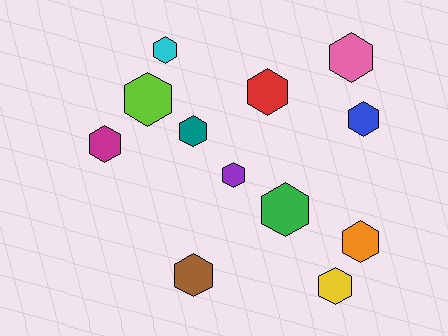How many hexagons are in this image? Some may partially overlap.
There are 12 hexagons.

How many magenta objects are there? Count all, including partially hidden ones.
There is 1 magenta object.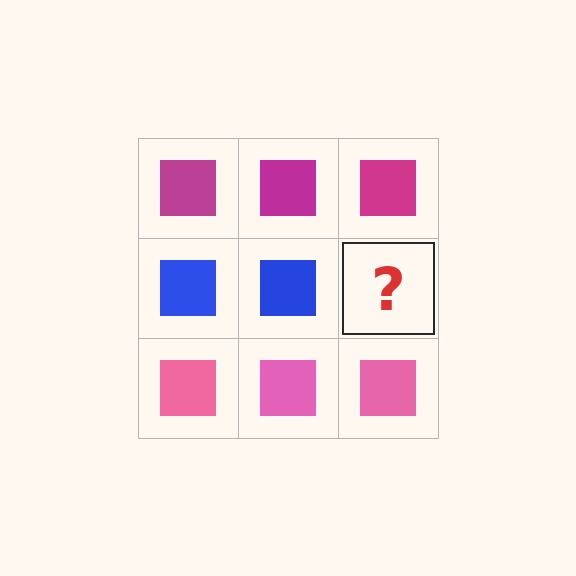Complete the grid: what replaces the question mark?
The question mark should be replaced with a blue square.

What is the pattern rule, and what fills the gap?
The rule is that each row has a consistent color. The gap should be filled with a blue square.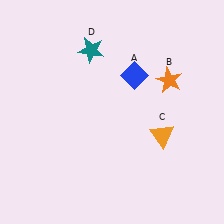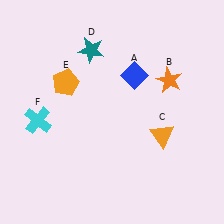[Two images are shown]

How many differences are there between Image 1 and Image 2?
There are 2 differences between the two images.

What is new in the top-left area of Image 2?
An orange pentagon (E) was added in the top-left area of Image 2.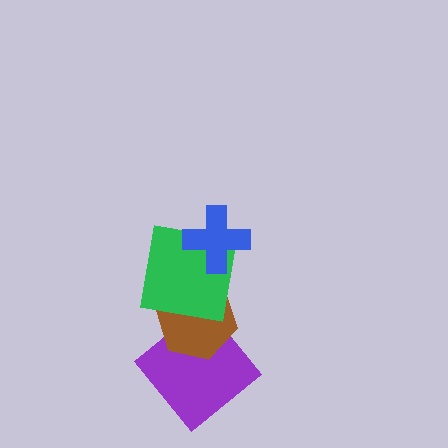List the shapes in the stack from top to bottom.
From top to bottom: the blue cross, the green square, the brown hexagon, the purple diamond.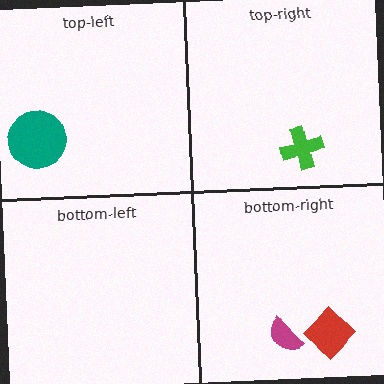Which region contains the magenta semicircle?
The bottom-right region.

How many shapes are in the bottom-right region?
2.